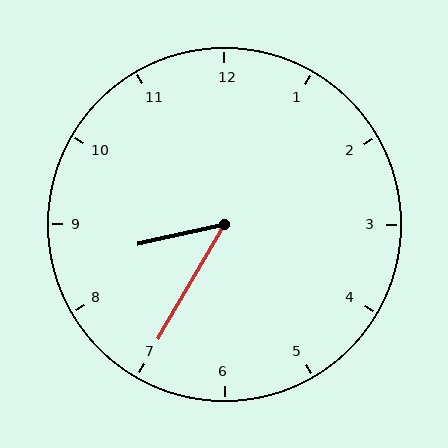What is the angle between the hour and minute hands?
Approximately 48 degrees.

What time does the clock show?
8:35.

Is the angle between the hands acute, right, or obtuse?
It is acute.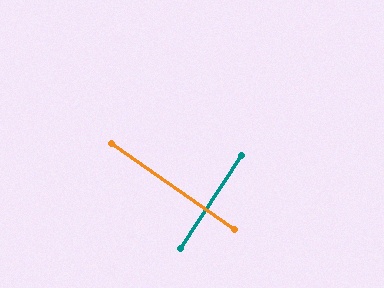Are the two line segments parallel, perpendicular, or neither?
Perpendicular — they meet at approximately 88°.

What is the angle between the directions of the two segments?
Approximately 88 degrees.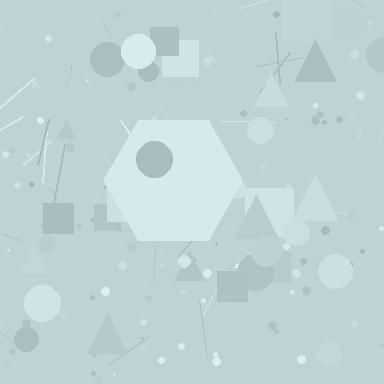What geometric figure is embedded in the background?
A hexagon is embedded in the background.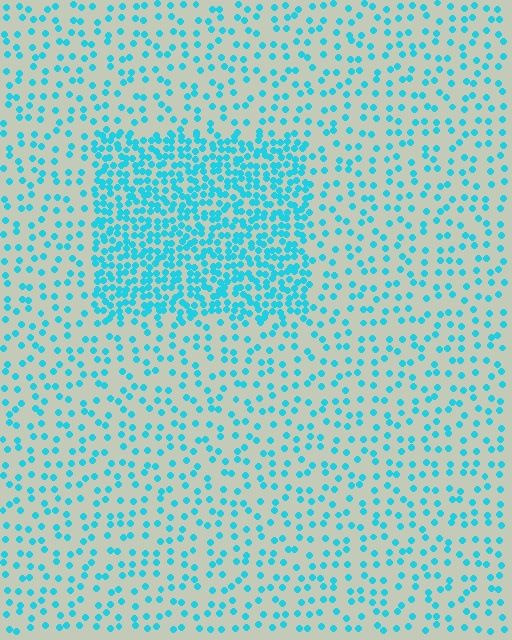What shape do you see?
I see a rectangle.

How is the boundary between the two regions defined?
The boundary is defined by a change in element density (approximately 2.7x ratio). All elements are the same color, size, and shape.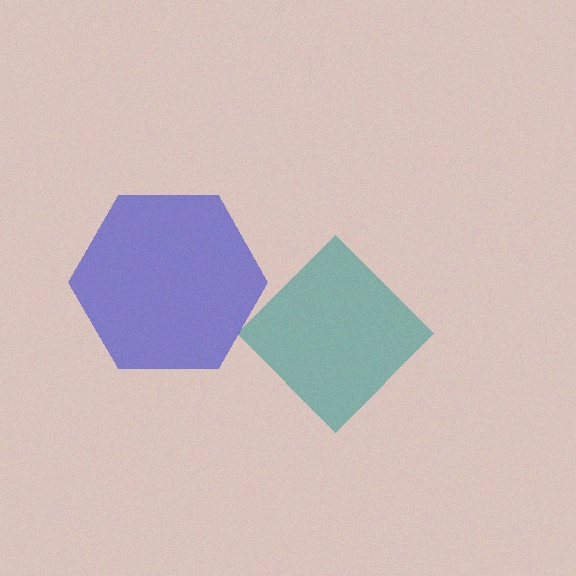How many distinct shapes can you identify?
There are 2 distinct shapes: a teal diamond, a blue hexagon.